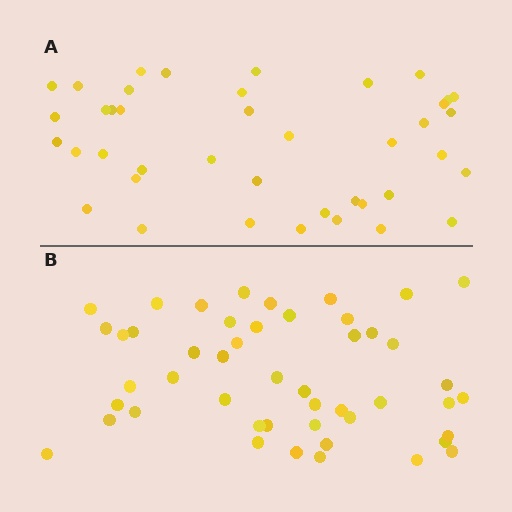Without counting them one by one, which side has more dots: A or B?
Region B (the bottom region) has more dots.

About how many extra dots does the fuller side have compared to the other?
Region B has roughly 8 or so more dots than region A.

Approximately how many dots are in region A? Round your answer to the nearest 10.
About 40 dots. (The exact count is 41, which rounds to 40.)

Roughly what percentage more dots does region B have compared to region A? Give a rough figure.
About 15% more.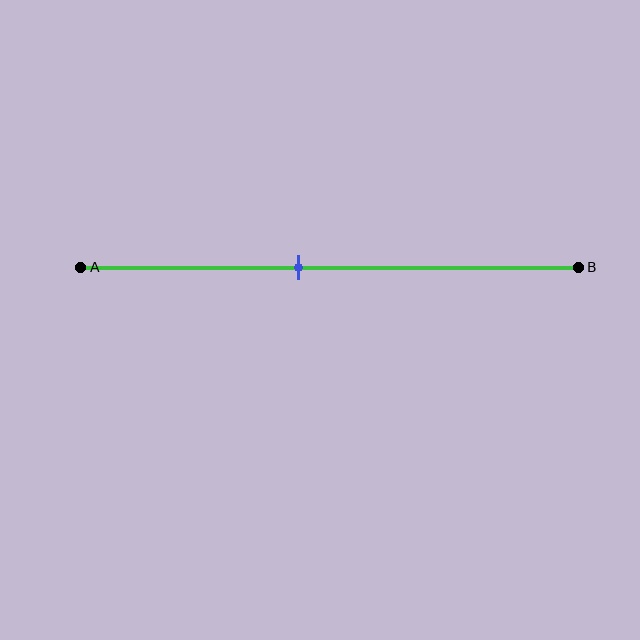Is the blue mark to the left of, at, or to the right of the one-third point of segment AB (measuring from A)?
The blue mark is to the right of the one-third point of segment AB.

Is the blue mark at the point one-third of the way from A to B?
No, the mark is at about 45% from A, not at the 33% one-third point.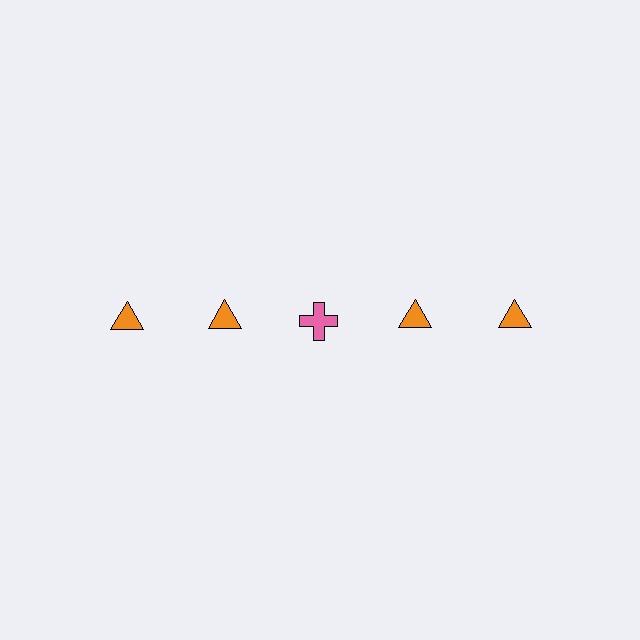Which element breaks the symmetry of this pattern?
The pink cross in the top row, center column breaks the symmetry. All other shapes are orange triangles.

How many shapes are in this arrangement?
There are 5 shapes arranged in a grid pattern.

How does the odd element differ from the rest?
It differs in both color (pink instead of orange) and shape (cross instead of triangle).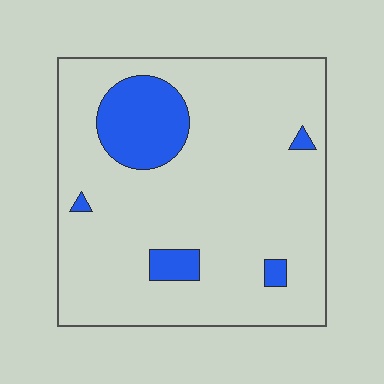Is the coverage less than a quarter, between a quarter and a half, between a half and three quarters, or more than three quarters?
Less than a quarter.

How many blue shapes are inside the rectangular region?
5.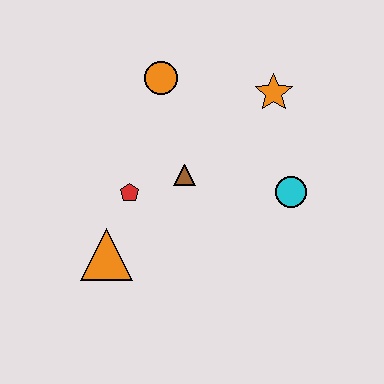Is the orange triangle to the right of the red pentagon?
No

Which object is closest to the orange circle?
The brown triangle is closest to the orange circle.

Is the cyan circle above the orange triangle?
Yes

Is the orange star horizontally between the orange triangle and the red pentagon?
No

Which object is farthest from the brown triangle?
The orange star is farthest from the brown triangle.